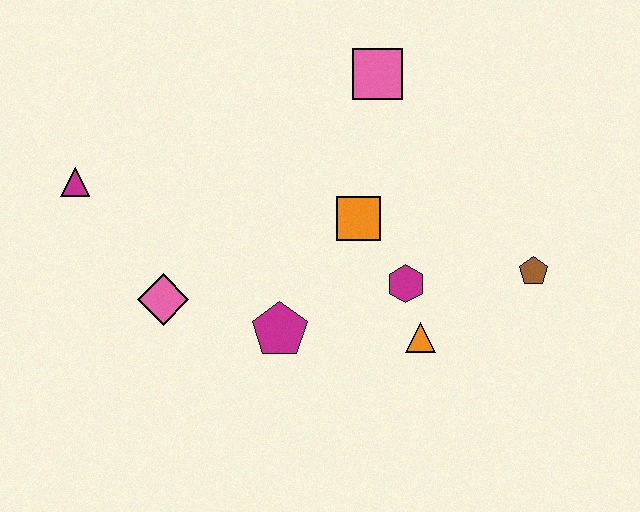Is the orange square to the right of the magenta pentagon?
Yes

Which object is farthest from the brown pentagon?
The magenta triangle is farthest from the brown pentagon.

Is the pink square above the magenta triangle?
Yes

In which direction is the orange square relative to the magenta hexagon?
The orange square is above the magenta hexagon.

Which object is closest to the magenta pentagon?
The pink diamond is closest to the magenta pentagon.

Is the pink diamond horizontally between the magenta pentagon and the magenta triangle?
Yes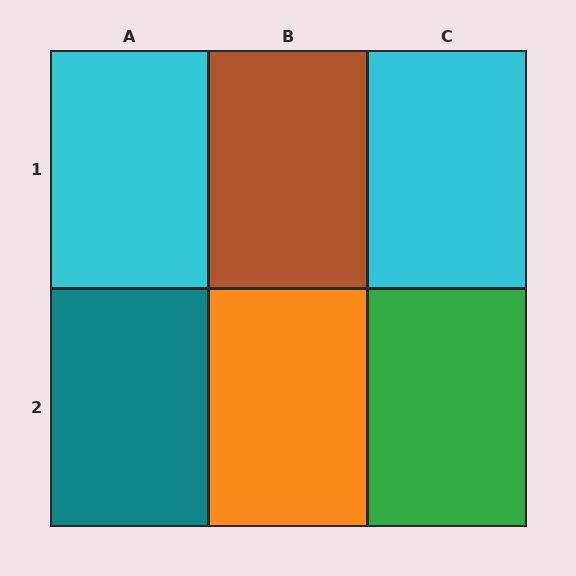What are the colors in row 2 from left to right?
Teal, orange, green.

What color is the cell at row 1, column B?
Brown.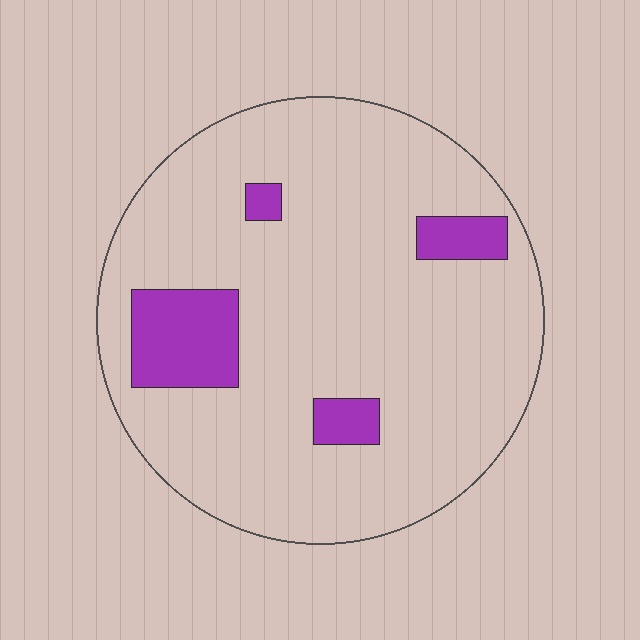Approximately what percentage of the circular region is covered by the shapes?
Approximately 10%.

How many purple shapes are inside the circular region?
4.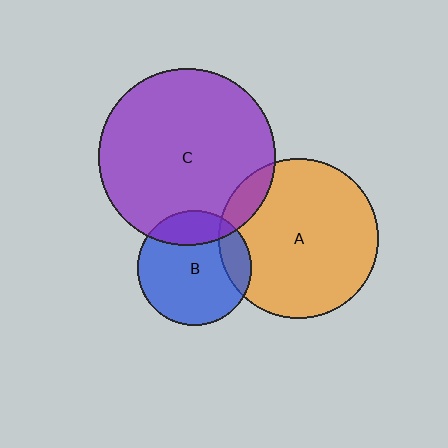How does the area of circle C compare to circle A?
Approximately 1.2 times.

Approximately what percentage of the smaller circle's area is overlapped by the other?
Approximately 15%.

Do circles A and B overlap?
Yes.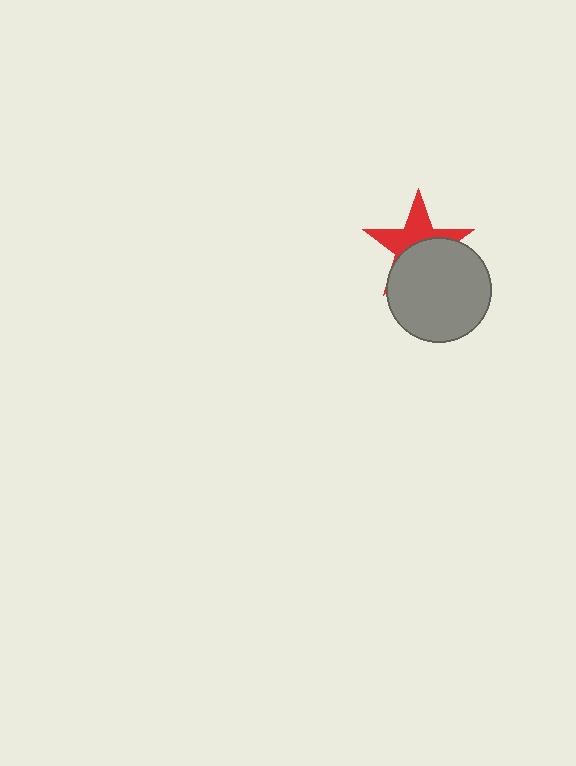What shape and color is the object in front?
The object in front is a gray circle.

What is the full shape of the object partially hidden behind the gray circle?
The partially hidden object is a red star.